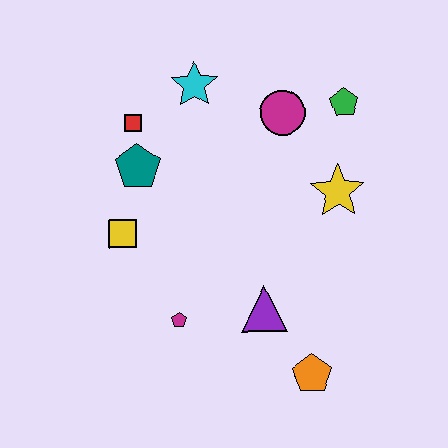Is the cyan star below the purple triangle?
No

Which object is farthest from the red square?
The orange pentagon is farthest from the red square.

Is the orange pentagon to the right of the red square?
Yes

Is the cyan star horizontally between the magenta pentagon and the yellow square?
No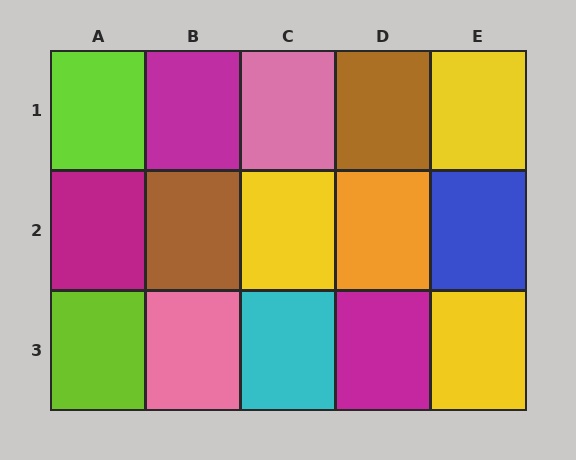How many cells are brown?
2 cells are brown.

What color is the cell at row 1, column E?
Yellow.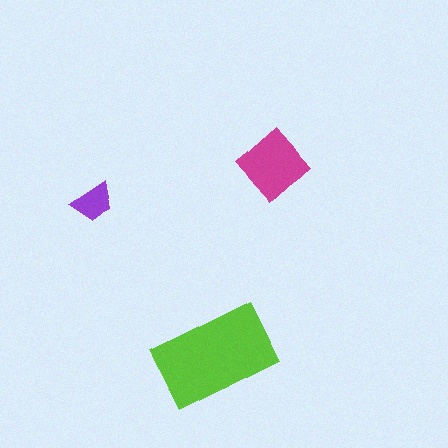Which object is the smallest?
The purple trapezoid.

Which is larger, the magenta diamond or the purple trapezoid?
The magenta diamond.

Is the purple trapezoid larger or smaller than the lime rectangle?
Smaller.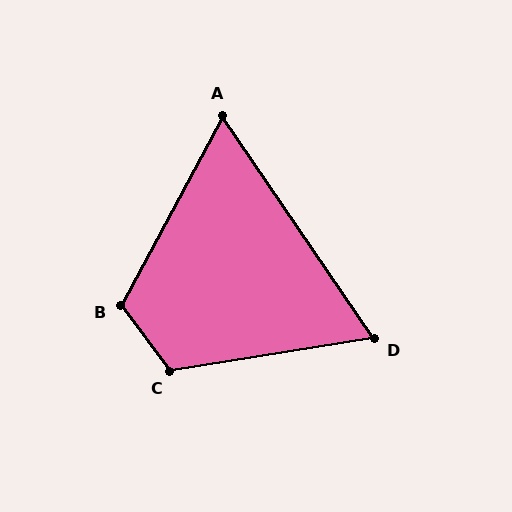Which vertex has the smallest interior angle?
A, at approximately 63 degrees.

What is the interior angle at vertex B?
Approximately 115 degrees (obtuse).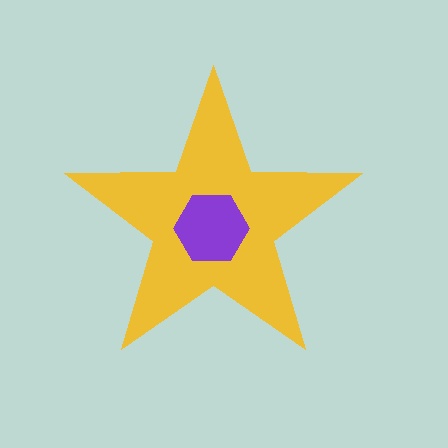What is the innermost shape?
The purple hexagon.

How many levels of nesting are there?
2.